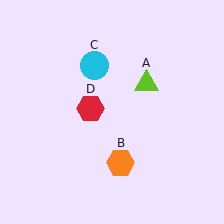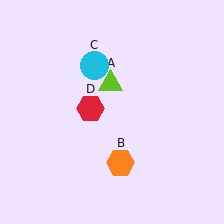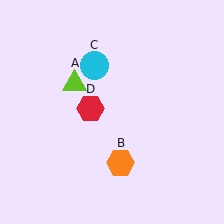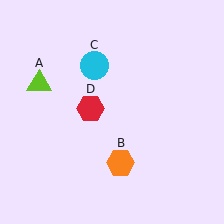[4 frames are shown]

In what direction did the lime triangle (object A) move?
The lime triangle (object A) moved left.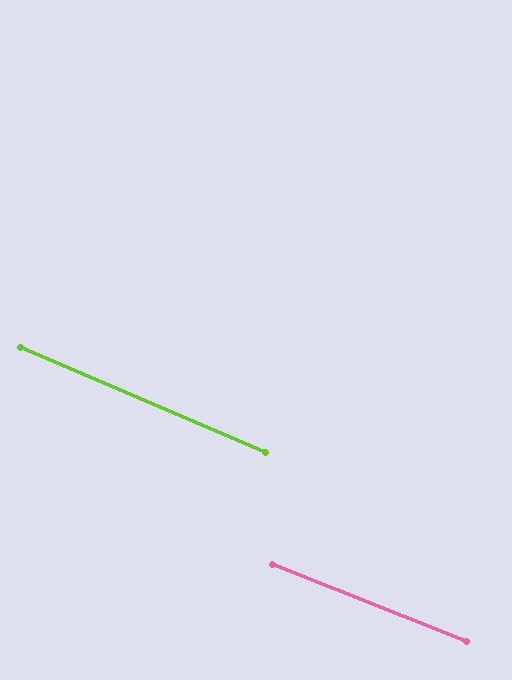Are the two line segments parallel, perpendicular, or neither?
Parallel — their directions differ by only 1.4°.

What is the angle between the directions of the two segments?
Approximately 1 degree.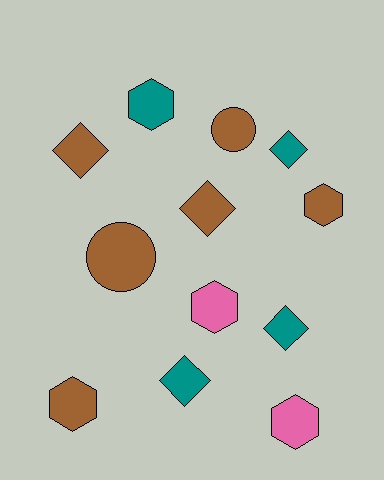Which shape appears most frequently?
Hexagon, with 5 objects.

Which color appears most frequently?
Brown, with 6 objects.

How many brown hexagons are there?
There are 2 brown hexagons.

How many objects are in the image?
There are 12 objects.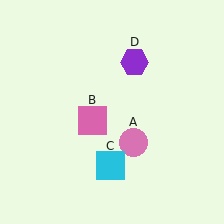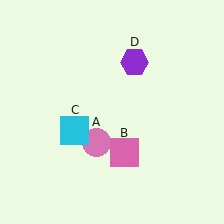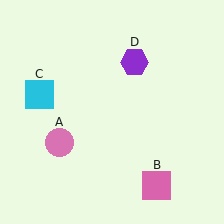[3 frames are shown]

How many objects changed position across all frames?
3 objects changed position: pink circle (object A), pink square (object B), cyan square (object C).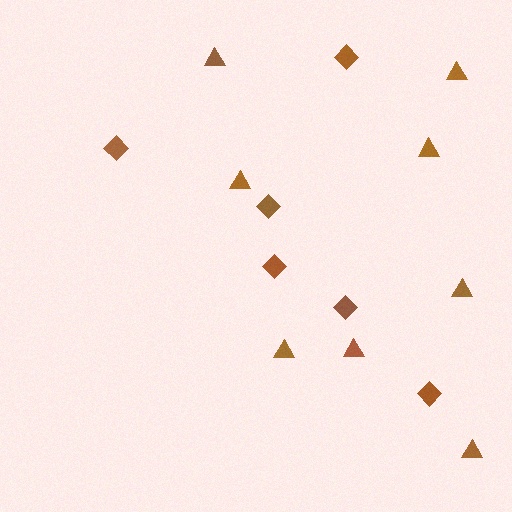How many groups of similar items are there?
There are 2 groups: one group of triangles (8) and one group of diamonds (6).